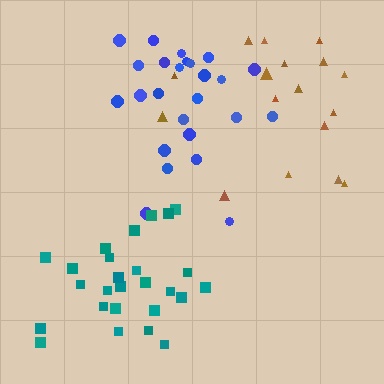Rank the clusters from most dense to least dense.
blue, teal, brown.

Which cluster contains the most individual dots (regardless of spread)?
Teal (26).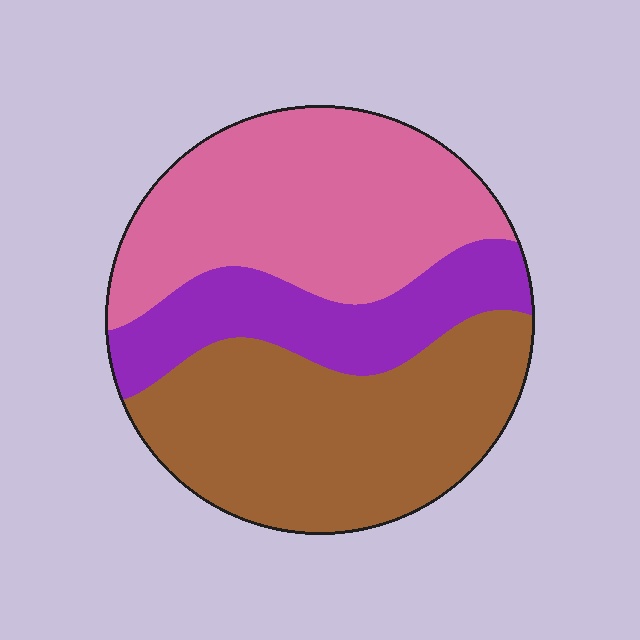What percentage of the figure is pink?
Pink covers around 40% of the figure.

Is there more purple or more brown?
Brown.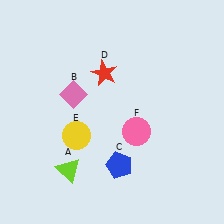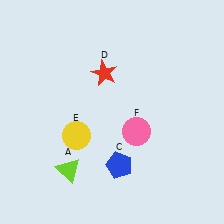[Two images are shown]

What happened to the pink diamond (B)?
The pink diamond (B) was removed in Image 2. It was in the top-left area of Image 1.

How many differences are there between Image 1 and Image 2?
There is 1 difference between the two images.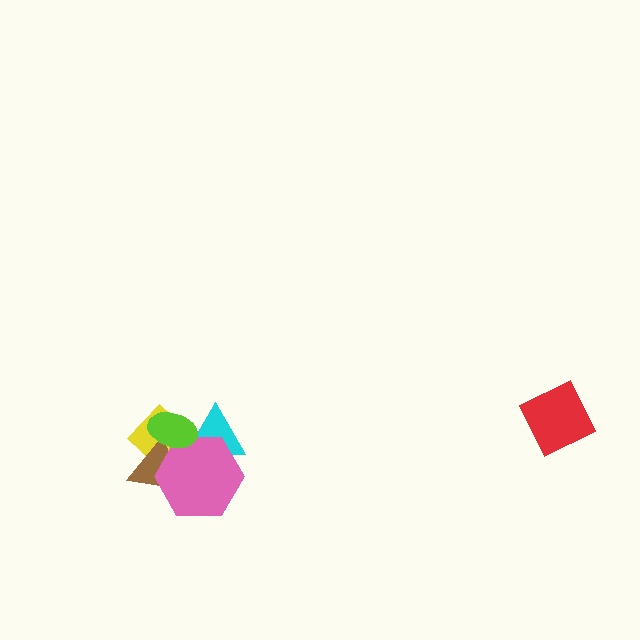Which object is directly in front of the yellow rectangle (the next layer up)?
The brown triangle is directly in front of the yellow rectangle.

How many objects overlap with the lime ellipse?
4 objects overlap with the lime ellipse.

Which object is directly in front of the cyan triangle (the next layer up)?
The yellow rectangle is directly in front of the cyan triangle.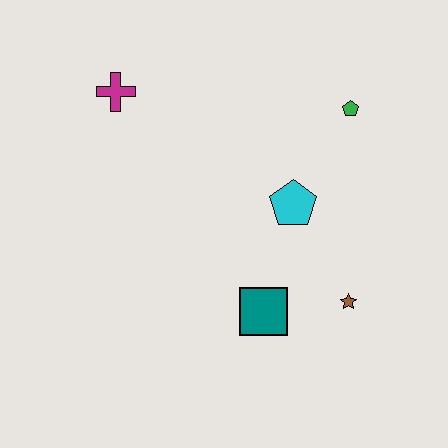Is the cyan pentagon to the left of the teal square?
No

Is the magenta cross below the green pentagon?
No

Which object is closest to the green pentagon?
The cyan pentagon is closest to the green pentagon.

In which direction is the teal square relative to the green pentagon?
The teal square is below the green pentagon.